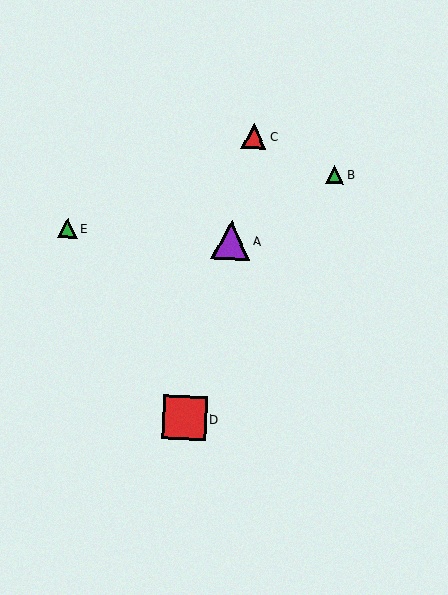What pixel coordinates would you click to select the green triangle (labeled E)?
Click at (67, 228) to select the green triangle E.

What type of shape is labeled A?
Shape A is a purple triangle.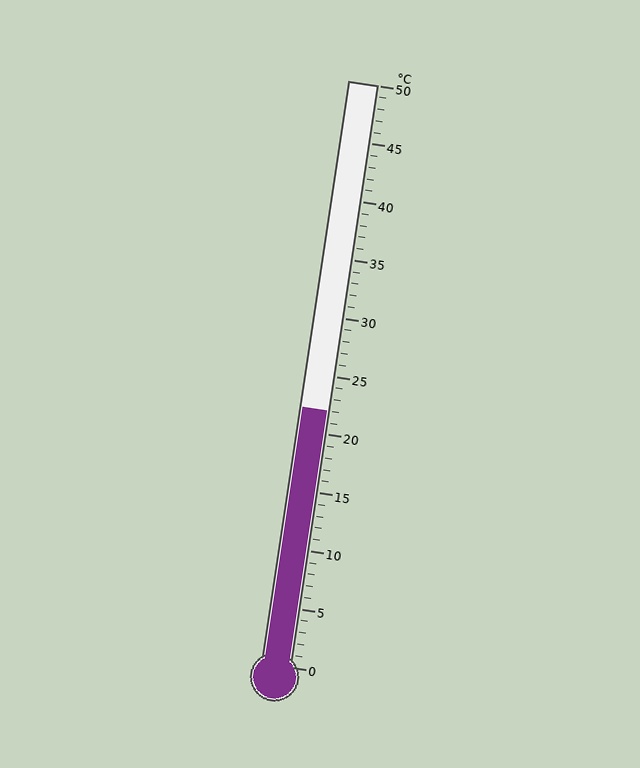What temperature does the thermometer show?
The thermometer shows approximately 22°C.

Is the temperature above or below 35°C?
The temperature is below 35°C.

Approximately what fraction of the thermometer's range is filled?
The thermometer is filled to approximately 45% of its range.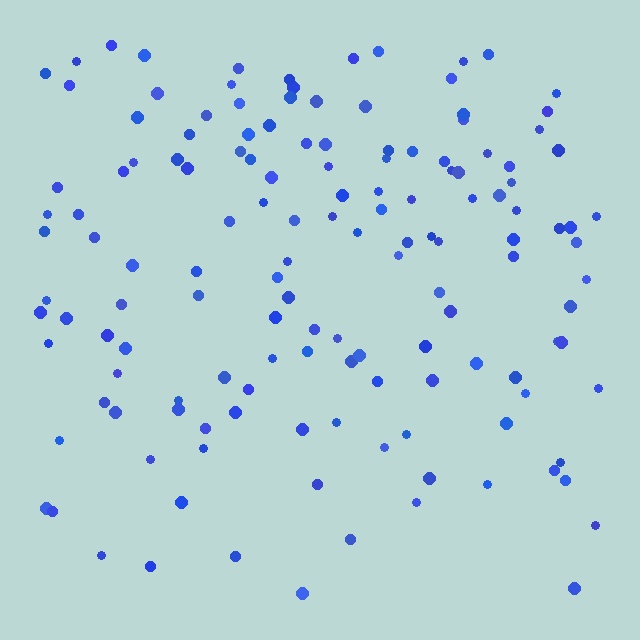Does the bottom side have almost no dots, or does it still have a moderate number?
Still a moderate number, just noticeably fewer than the top.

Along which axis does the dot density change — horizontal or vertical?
Vertical.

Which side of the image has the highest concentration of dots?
The top.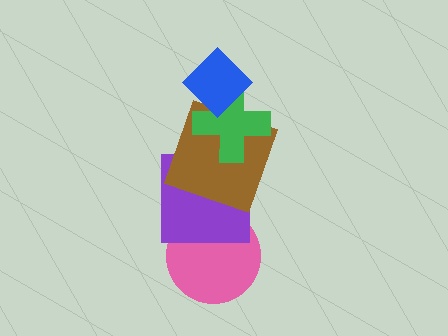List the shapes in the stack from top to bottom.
From top to bottom: the blue diamond, the green cross, the brown square, the purple square, the pink circle.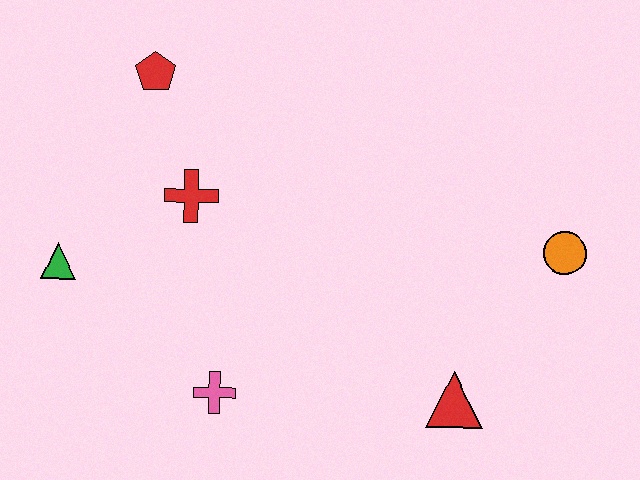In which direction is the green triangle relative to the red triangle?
The green triangle is to the left of the red triangle.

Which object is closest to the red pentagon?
The red cross is closest to the red pentagon.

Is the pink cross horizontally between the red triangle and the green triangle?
Yes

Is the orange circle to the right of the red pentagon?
Yes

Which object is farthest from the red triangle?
The red pentagon is farthest from the red triangle.